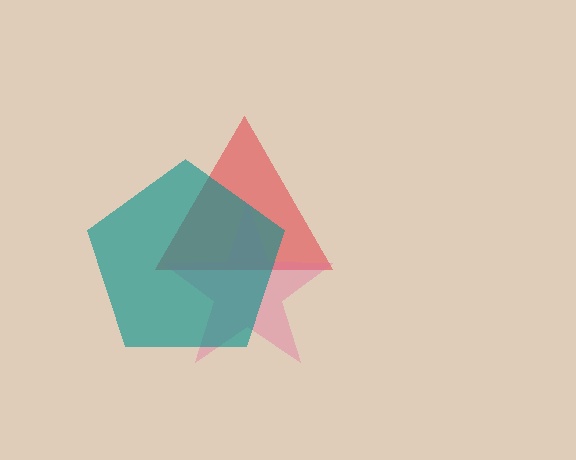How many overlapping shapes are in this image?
There are 3 overlapping shapes in the image.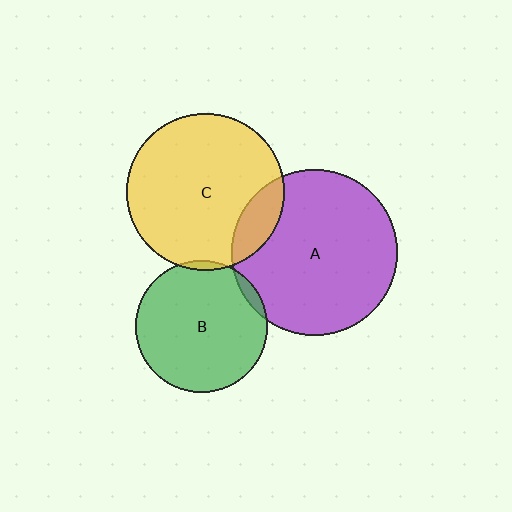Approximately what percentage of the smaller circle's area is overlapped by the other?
Approximately 5%.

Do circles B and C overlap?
Yes.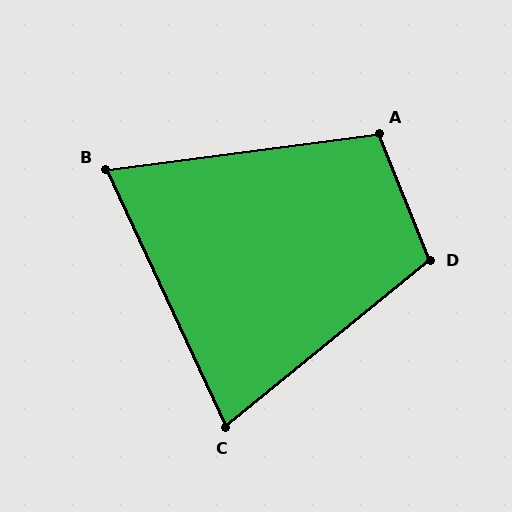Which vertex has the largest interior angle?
D, at approximately 108 degrees.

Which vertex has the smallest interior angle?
B, at approximately 72 degrees.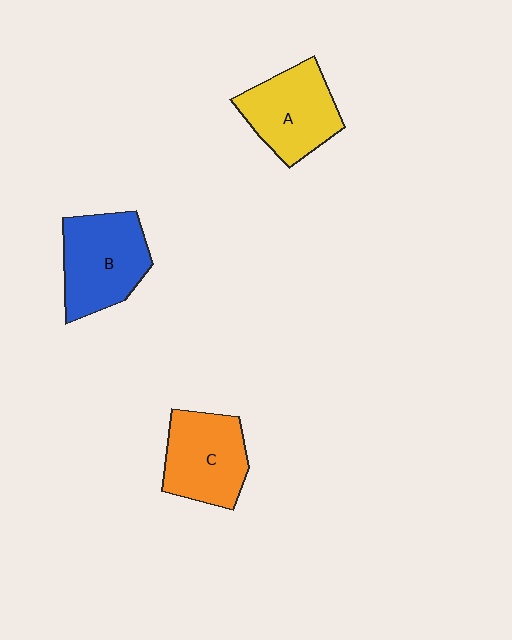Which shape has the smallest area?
Shape C (orange).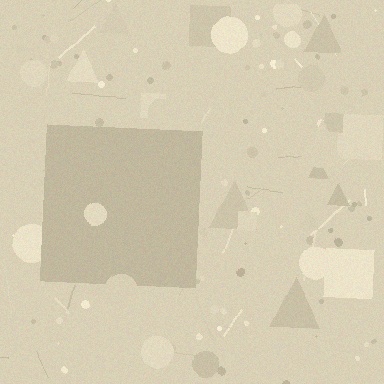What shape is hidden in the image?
A square is hidden in the image.